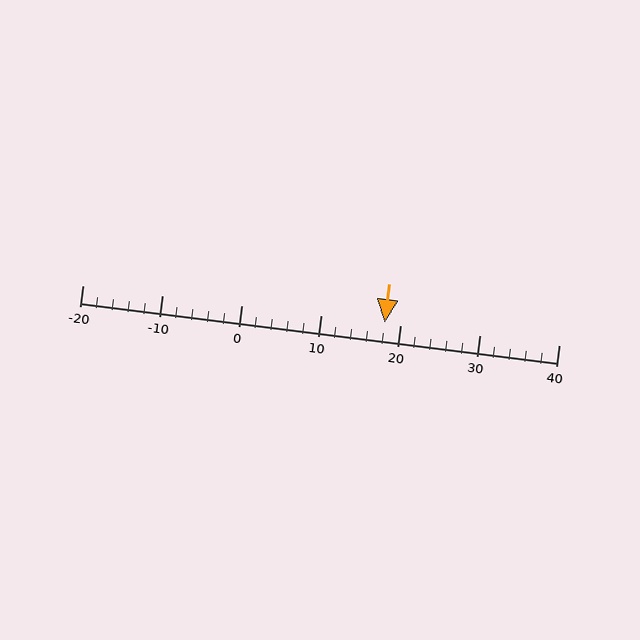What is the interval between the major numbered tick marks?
The major tick marks are spaced 10 units apart.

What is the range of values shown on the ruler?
The ruler shows values from -20 to 40.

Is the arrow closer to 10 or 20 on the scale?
The arrow is closer to 20.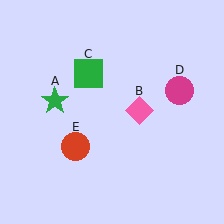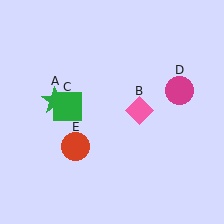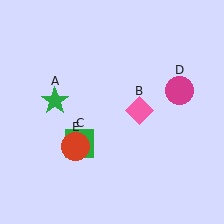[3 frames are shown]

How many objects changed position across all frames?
1 object changed position: green square (object C).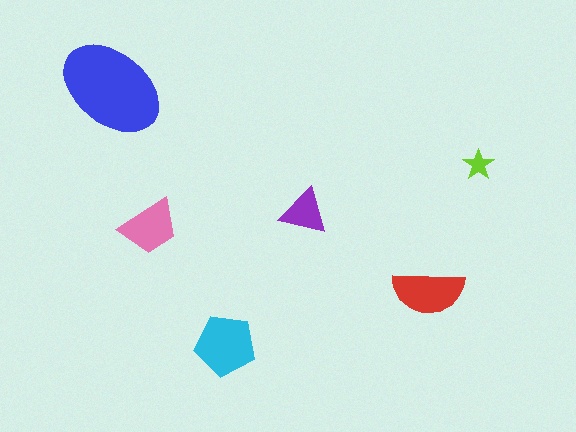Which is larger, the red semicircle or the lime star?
The red semicircle.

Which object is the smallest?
The lime star.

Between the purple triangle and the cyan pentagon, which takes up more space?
The cyan pentagon.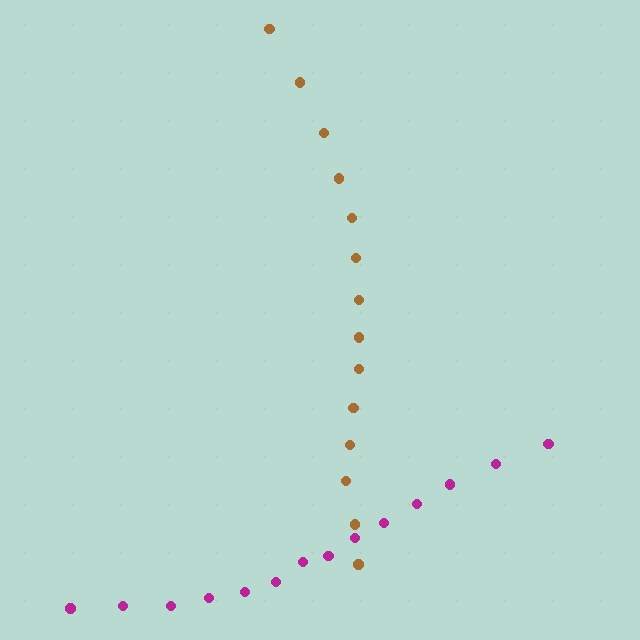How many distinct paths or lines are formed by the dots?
There are 2 distinct paths.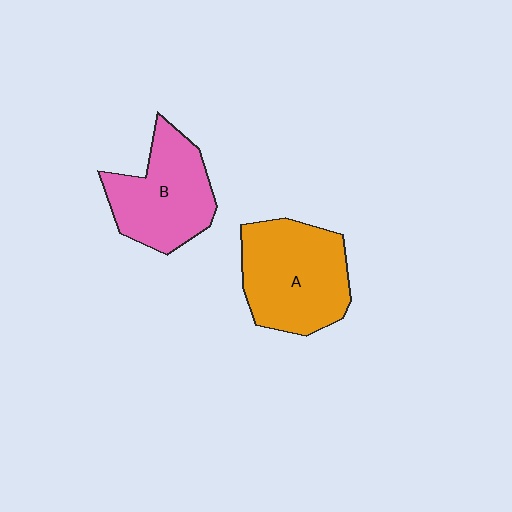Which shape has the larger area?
Shape A (orange).